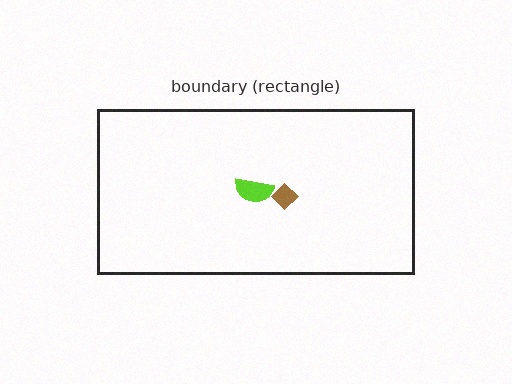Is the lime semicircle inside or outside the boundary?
Inside.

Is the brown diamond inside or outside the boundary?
Inside.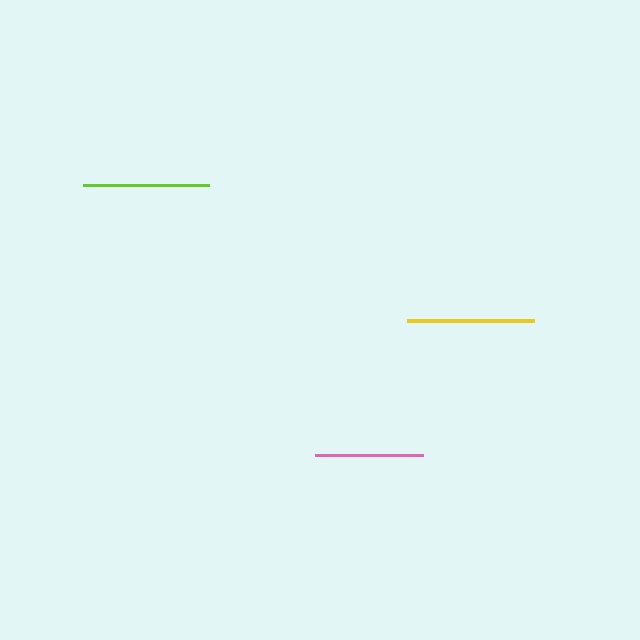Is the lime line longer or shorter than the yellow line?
The yellow line is longer than the lime line.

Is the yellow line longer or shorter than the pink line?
The yellow line is longer than the pink line.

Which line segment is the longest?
The yellow line is the longest at approximately 127 pixels.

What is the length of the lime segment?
The lime segment is approximately 126 pixels long.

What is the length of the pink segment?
The pink segment is approximately 108 pixels long.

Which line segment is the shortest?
The pink line is the shortest at approximately 108 pixels.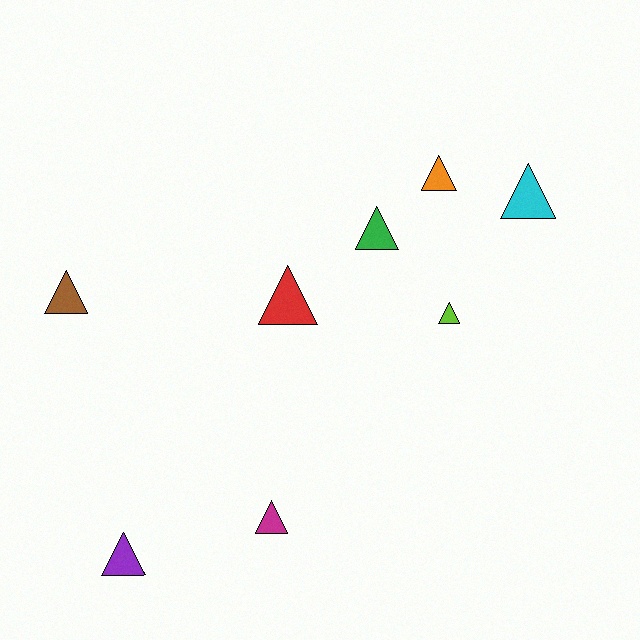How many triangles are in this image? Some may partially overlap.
There are 8 triangles.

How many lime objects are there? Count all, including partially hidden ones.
There is 1 lime object.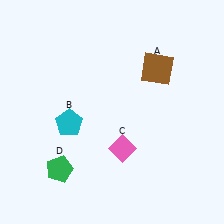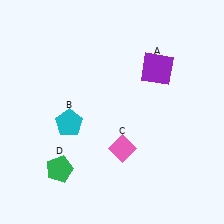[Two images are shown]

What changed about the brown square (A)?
In Image 1, A is brown. In Image 2, it changed to purple.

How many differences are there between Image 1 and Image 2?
There is 1 difference between the two images.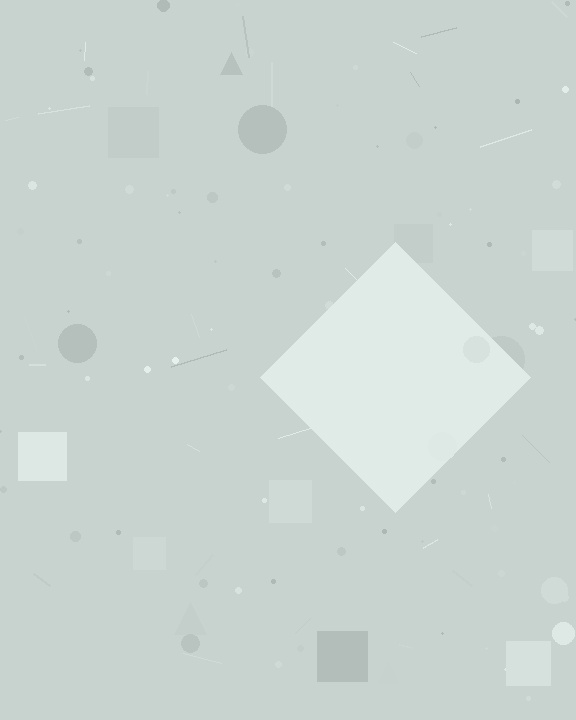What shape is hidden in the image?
A diamond is hidden in the image.